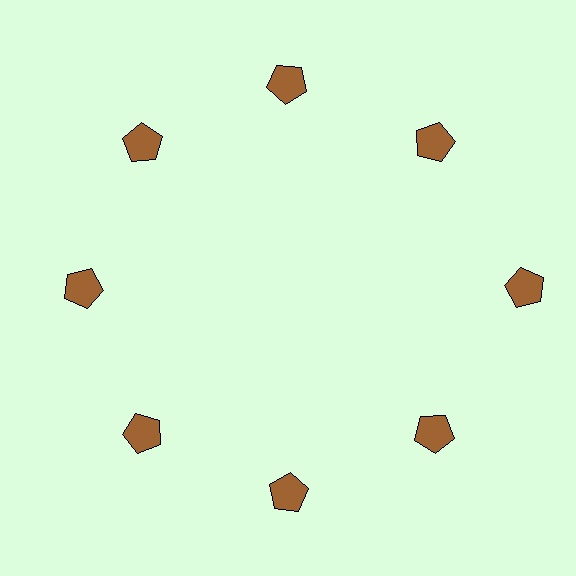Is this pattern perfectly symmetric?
No. The 8 brown pentagons are arranged in a ring, but one element near the 3 o'clock position is pushed outward from the center, breaking the 8-fold rotational symmetry.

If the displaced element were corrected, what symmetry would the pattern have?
It would have 8-fold rotational symmetry — the pattern would map onto itself every 45 degrees.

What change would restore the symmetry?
The symmetry would be restored by moving it inward, back onto the ring so that all 8 pentagons sit at equal angles and equal distance from the center.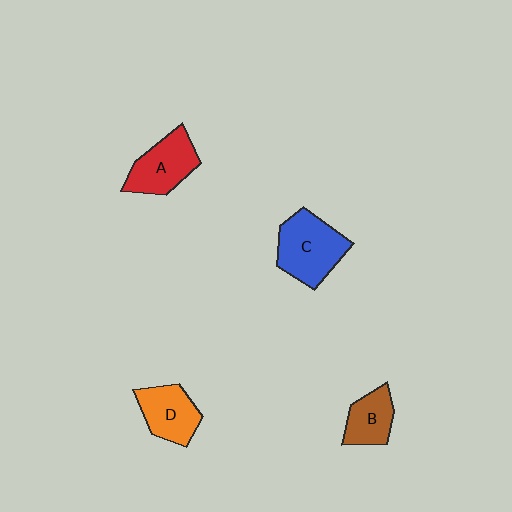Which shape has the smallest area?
Shape B (brown).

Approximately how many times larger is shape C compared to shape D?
Approximately 1.3 times.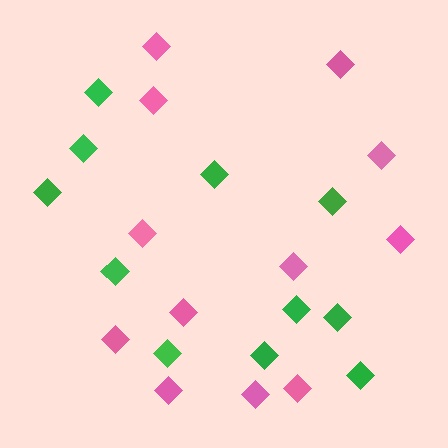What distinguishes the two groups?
There are 2 groups: one group of pink diamonds (12) and one group of green diamonds (11).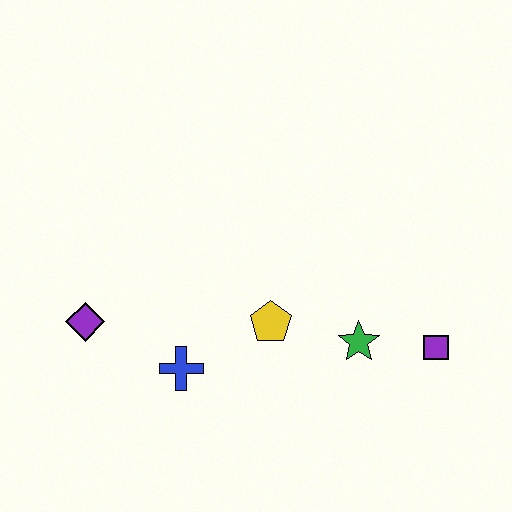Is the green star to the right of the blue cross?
Yes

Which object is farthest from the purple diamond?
The purple square is farthest from the purple diamond.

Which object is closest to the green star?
The purple square is closest to the green star.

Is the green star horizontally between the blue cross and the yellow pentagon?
No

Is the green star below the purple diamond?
Yes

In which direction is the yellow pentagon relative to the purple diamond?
The yellow pentagon is to the right of the purple diamond.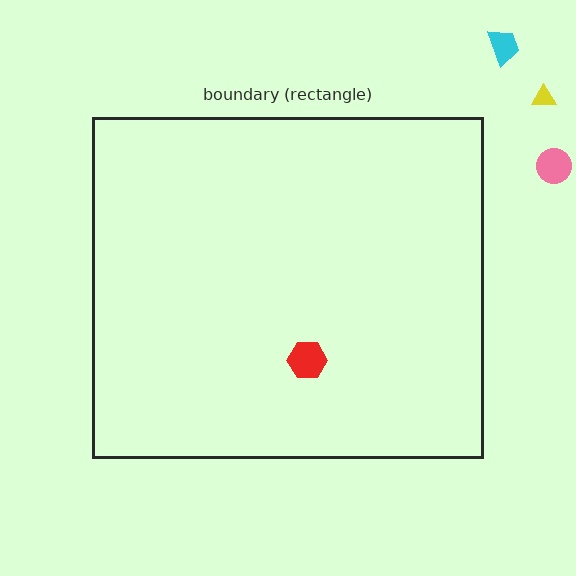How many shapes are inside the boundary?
1 inside, 3 outside.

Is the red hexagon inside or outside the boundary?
Inside.